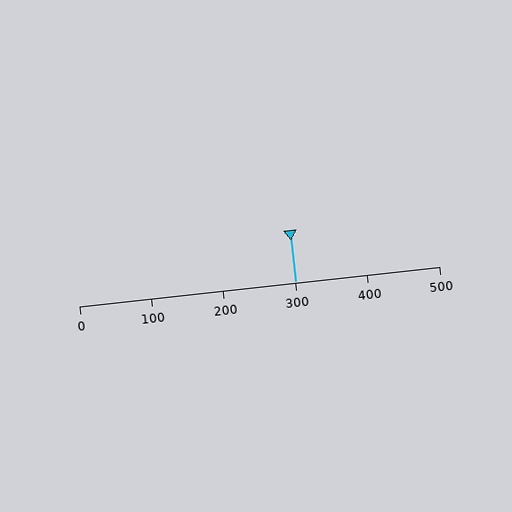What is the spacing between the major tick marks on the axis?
The major ticks are spaced 100 apart.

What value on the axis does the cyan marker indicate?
The marker indicates approximately 300.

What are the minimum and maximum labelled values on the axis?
The axis runs from 0 to 500.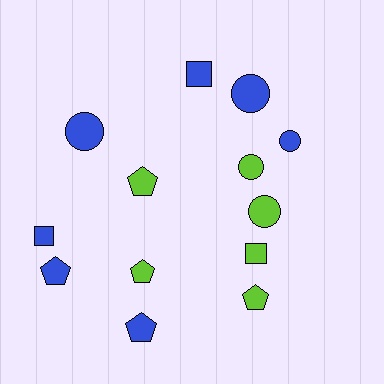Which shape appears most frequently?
Circle, with 5 objects.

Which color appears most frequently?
Blue, with 7 objects.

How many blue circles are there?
There are 3 blue circles.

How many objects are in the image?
There are 13 objects.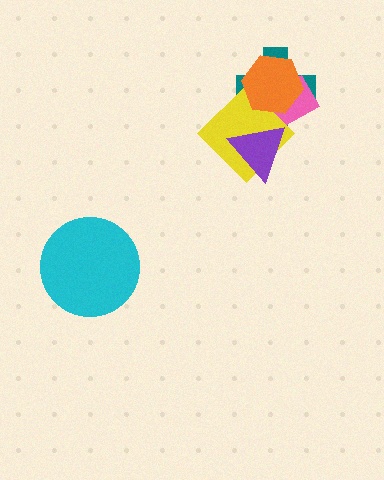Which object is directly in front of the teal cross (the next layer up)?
The pink rectangle is directly in front of the teal cross.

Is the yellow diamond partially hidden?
Yes, it is partially covered by another shape.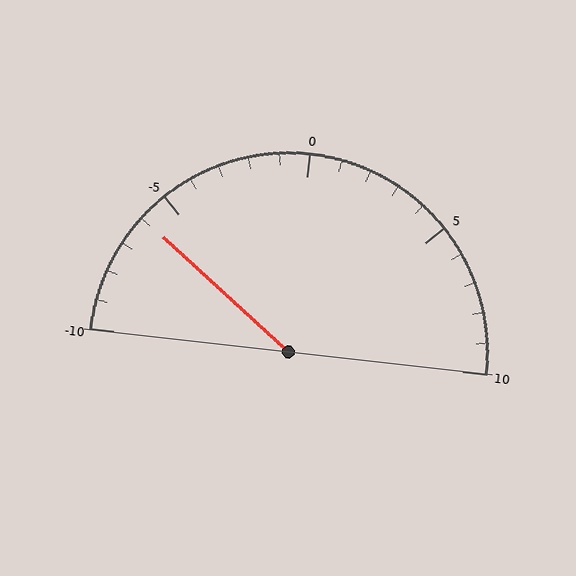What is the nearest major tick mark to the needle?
The nearest major tick mark is -5.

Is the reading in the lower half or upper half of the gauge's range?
The reading is in the lower half of the range (-10 to 10).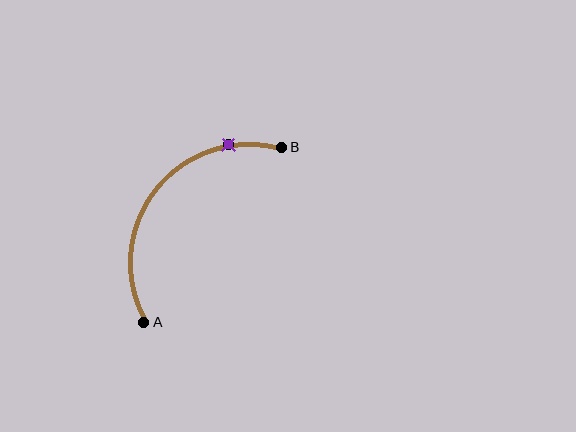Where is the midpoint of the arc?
The arc midpoint is the point on the curve farthest from the straight line joining A and B. It sits above and to the left of that line.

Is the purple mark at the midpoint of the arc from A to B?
No. The purple mark lies on the arc but is closer to endpoint B. The arc midpoint would be at the point on the curve equidistant along the arc from both A and B.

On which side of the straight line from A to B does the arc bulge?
The arc bulges above and to the left of the straight line connecting A and B.